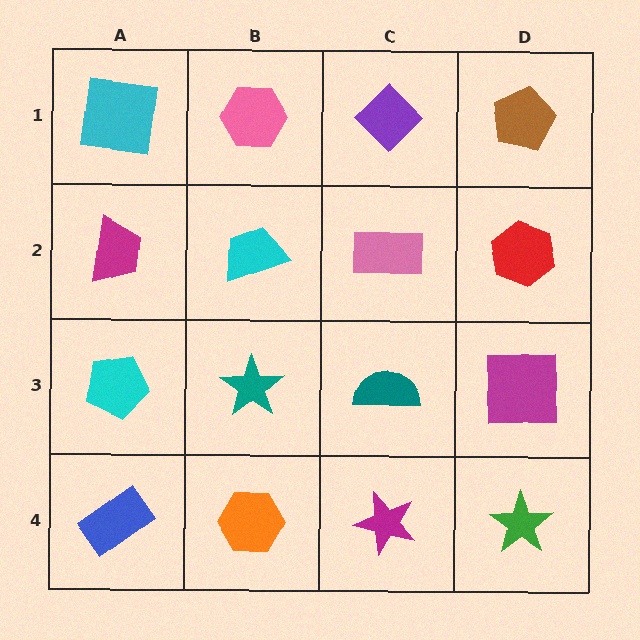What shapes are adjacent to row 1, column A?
A magenta trapezoid (row 2, column A), a pink hexagon (row 1, column B).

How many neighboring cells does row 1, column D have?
2.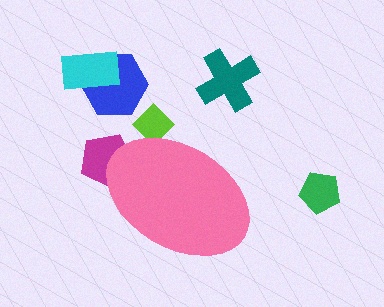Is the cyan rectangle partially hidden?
No, the cyan rectangle is fully visible.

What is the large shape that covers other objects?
A pink ellipse.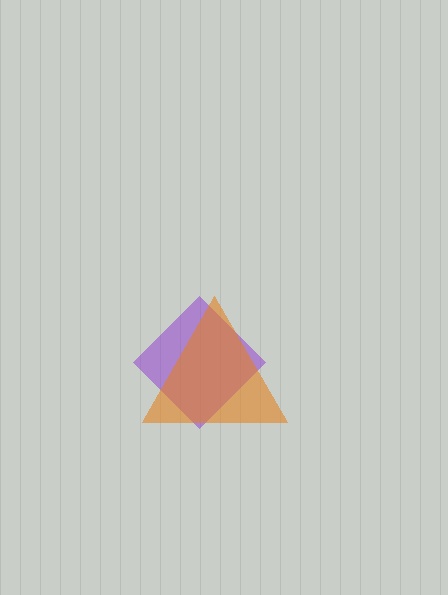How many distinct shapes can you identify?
There are 2 distinct shapes: a purple diamond, an orange triangle.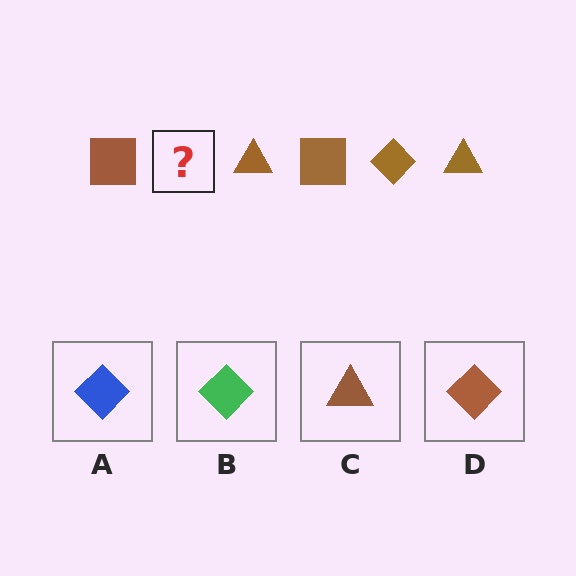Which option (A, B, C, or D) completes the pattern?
D.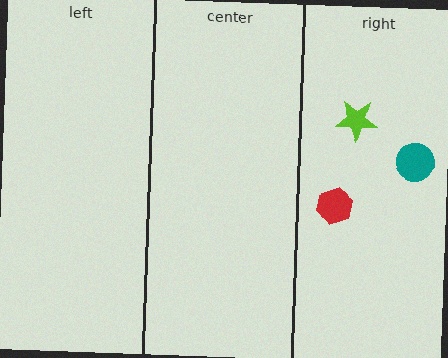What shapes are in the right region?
The teal circle, the red hexagon, the lime star.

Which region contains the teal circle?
The right region.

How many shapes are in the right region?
3.